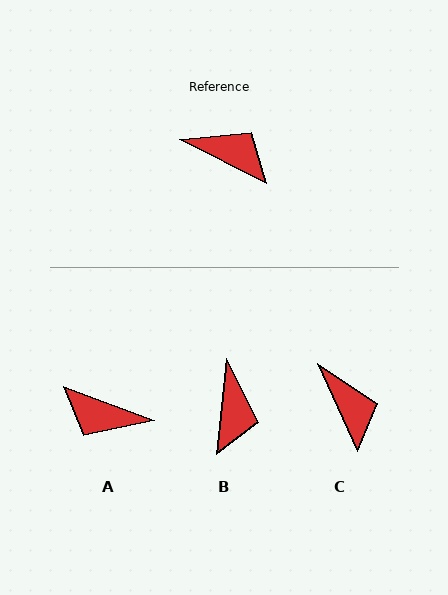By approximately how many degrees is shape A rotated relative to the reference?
Approximately 174 degrees clockwise.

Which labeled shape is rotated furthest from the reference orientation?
A, about 174 degrees away.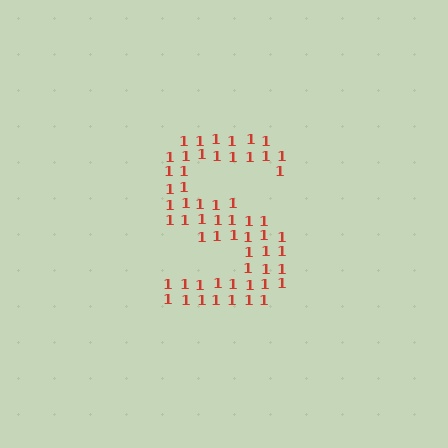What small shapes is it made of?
It is made of small digit 1's.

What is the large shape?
The large shape is the letter S.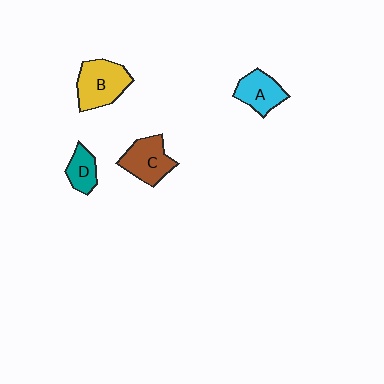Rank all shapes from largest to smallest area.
From largest to smallest: B (yellow), C (brown), A (cyan), D (teal).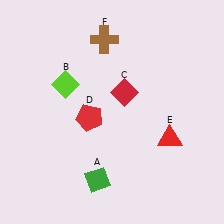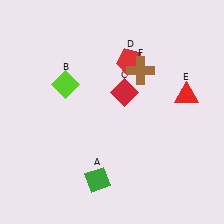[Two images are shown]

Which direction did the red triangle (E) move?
The red triangle (E) moved up.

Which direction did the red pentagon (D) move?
The red pentagon (D) moved up.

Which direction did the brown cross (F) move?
The brown cross (F) moved right.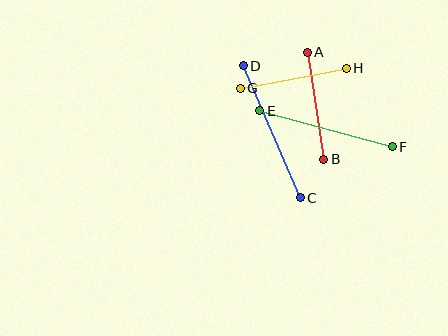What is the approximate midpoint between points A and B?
The midpoint is at approximately (315, 106) pixels.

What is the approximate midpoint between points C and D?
The midpoint is at approximately (272, 132) pixels.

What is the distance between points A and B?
The distance is approximately 108 pixels.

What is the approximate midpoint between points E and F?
The midpoint is at approximately (326, 129) pixels.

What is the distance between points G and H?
The distance is approximately 108 pixels.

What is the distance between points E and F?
The distance is approximately 137 pixels.